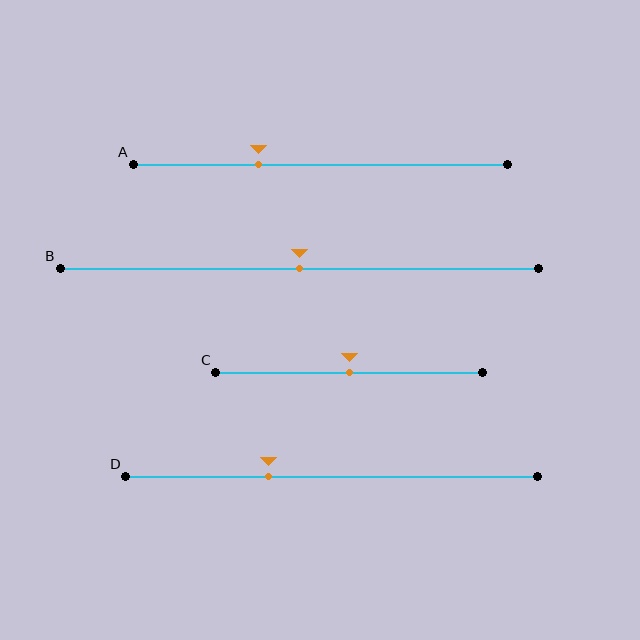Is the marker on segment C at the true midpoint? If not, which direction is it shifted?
Yes, the marker on segment C is at the true midpoint.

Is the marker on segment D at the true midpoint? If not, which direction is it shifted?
No, the marker on segment D is shifted to the left by about 15% of the segment length.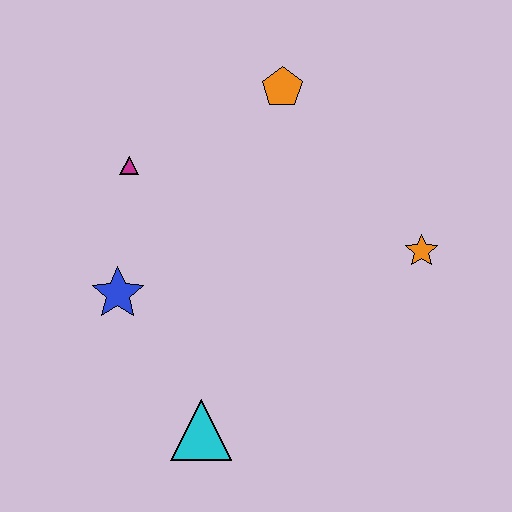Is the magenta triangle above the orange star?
Yes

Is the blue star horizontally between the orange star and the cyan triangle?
No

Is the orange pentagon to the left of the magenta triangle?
No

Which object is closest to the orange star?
The orange pentagon is closest to the orange star.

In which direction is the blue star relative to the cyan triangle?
The blue star is above the cyan triangle.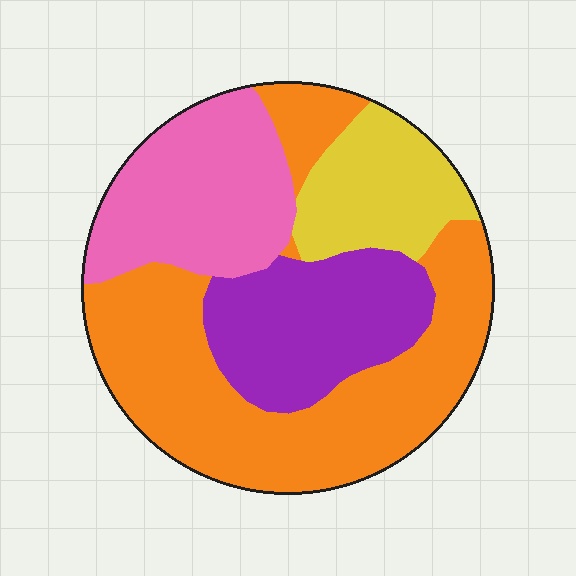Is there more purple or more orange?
Orange.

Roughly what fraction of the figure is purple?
Purple takes up about one fifth (1/5) of the figure.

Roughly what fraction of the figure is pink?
Pink covers 22% of the figure.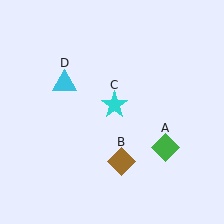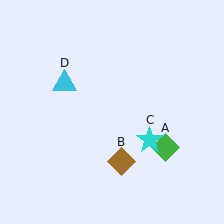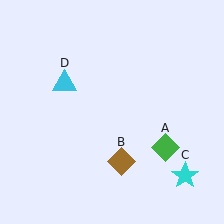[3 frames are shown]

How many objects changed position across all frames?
1 object changed position: cyan star (object C).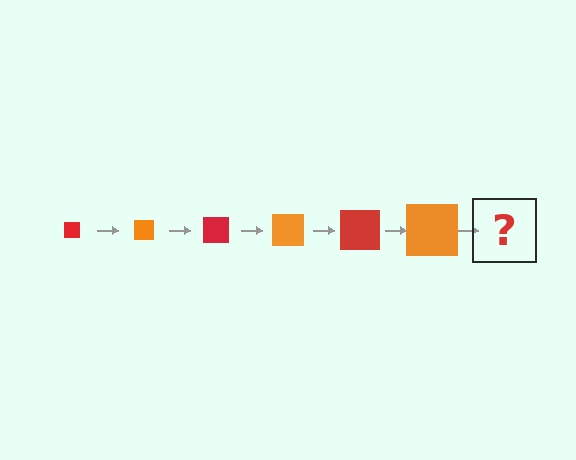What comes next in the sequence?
The next element should be a red square, larger than the previous one.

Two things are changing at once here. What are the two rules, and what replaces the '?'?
The two rules are that the square grows larger each step and the color cycles through red and orange. The '?' should be a red square, larger than the previous one.